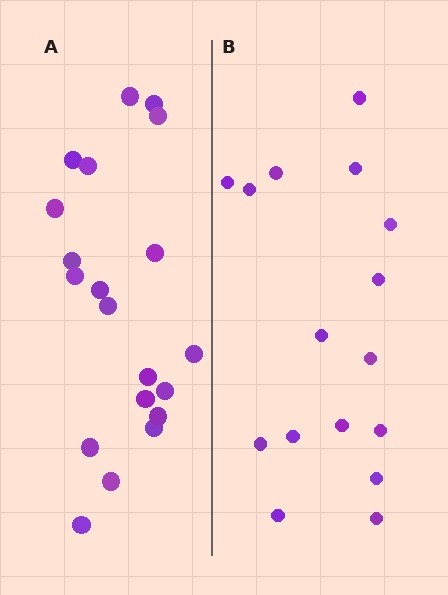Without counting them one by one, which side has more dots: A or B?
Region A (the left region) has more dots.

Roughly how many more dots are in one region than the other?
Region A has about 4 more dots than region B.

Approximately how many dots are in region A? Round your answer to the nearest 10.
About 20 dots.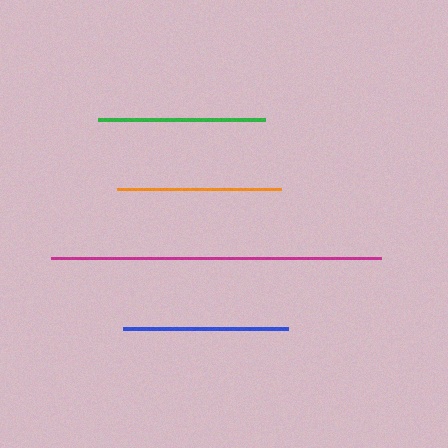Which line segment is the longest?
The magenta line is the longest at approximately 330 pixels.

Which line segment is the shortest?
The orange line is the shortest at approximately 164 pixels.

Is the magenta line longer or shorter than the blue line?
The magenta line is longer than the blue line.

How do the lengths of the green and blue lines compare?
The green and blue lines are approximately the same length.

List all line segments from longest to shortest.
From longest to shortest: magenta, green, blue, orange.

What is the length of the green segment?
The green segment is approximately 167 pixels long.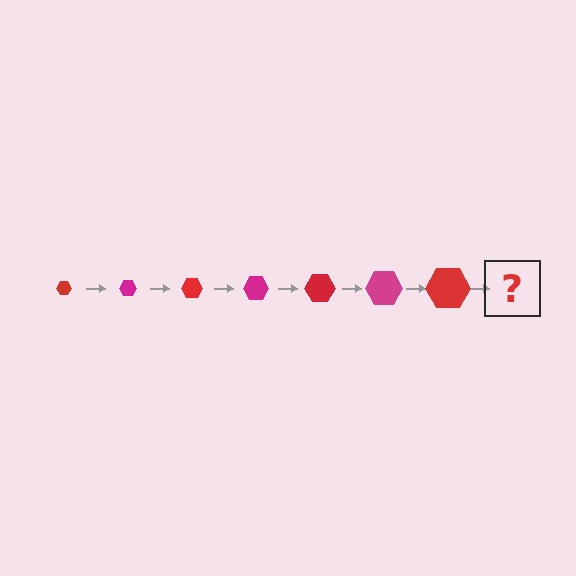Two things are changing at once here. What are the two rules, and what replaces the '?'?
The two rules are that the hexagon grows larger each step and the color cycles through red and magenta. The '?' should be a magenta hexagon, larger than the previous one.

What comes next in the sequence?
The next element should be a magenta hexagon, larger than the previous one.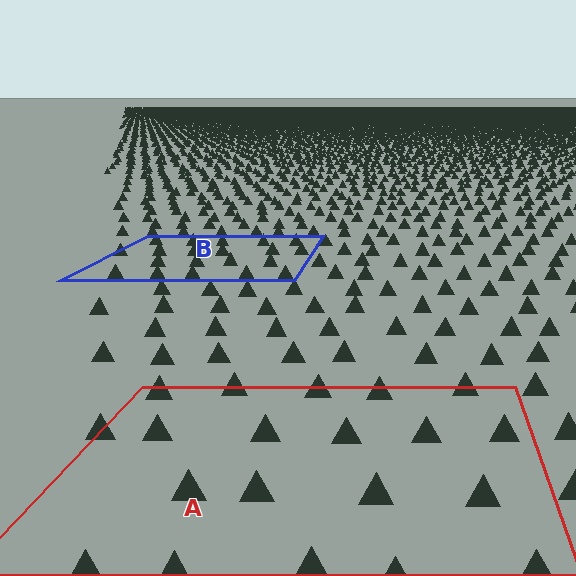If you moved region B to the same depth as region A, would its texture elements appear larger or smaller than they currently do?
They would appear larger. At a closer depth, the same texture elements are projected at a bigger on-screen size.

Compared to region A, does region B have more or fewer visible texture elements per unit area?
Region B has more texture elements per unit area — they are packed more densely because it is farther away.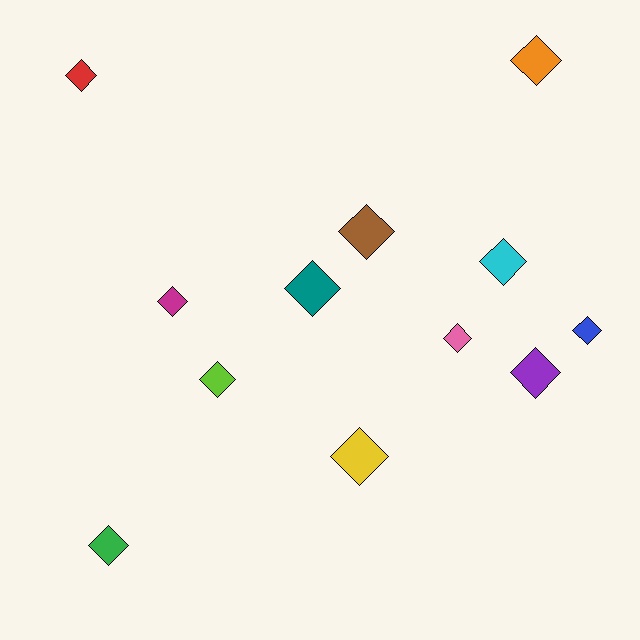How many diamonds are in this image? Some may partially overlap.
There are 12 diamonds.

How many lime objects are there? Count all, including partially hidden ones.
There is 1 lime object.